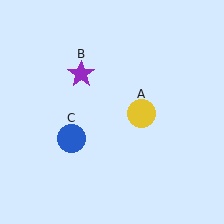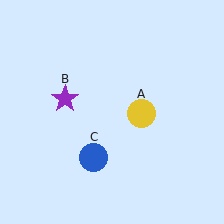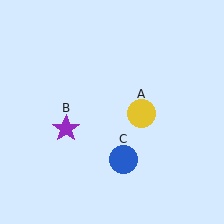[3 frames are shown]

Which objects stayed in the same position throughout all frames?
Yellow circle (object A) remained stationary.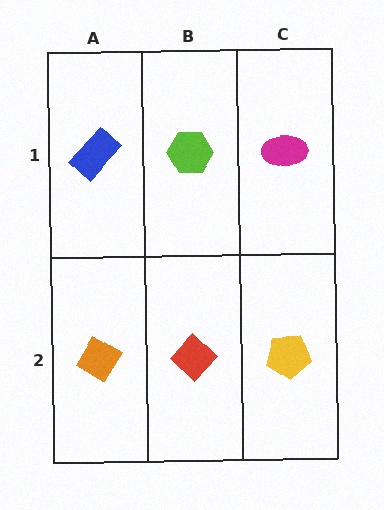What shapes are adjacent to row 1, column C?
A yellow pentagon (row 2, column C), a lime hexagon (row 1, column B).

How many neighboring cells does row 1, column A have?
2.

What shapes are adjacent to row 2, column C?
A magenta ellipse (row 1, column C), a red diamond (row 2, column B).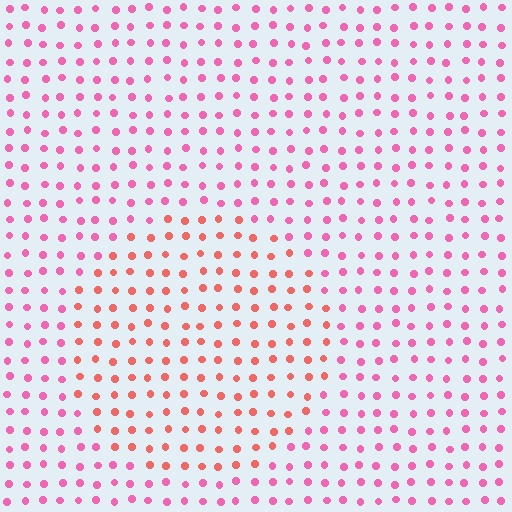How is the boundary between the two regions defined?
The boundary is defined purely by a slight shift in hue (about 35 degrees). Spacing, size, and orientation are identical on both sides.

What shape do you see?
I see a circle.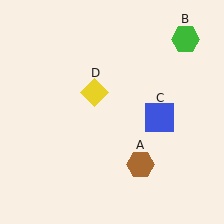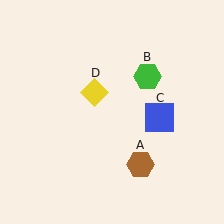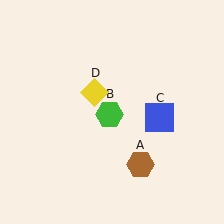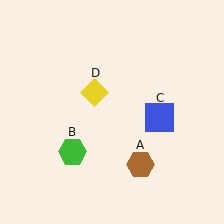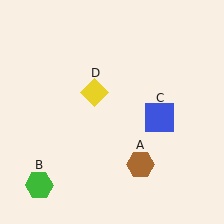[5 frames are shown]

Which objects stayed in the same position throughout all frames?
Brown hexagon (object A) and blue square (object C) and yellow diamond (object D) remained stationary.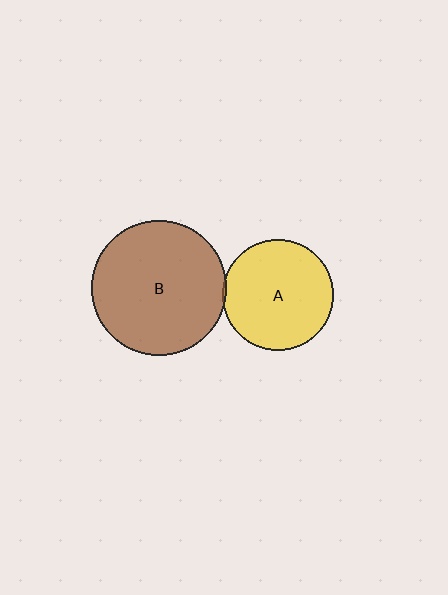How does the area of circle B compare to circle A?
Approximately 1.5 times.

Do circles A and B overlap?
Yes.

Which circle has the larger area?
Circle B (brown).